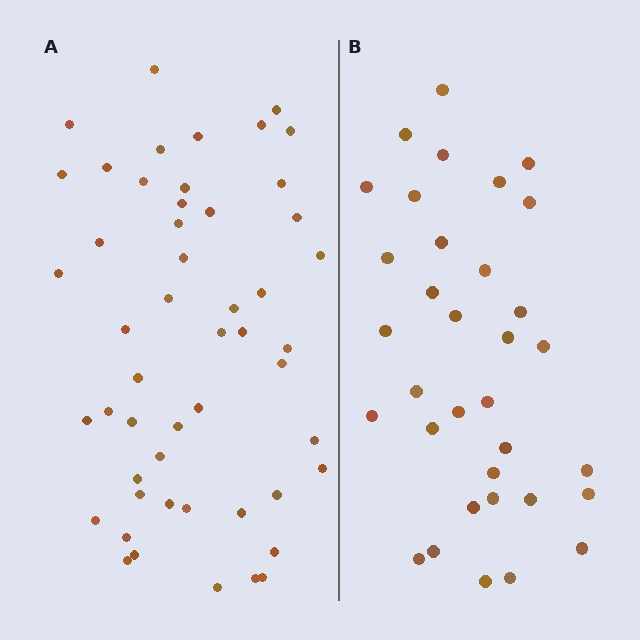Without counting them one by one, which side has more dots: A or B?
Region A (the left region) has more dots.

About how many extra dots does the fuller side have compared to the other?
Region A has approximately 15 more dots than region B.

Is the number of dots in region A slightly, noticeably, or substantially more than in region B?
Region A has substantially more. The ratio is roughly 1.5 to 1.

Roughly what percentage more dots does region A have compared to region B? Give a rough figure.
About 50% more.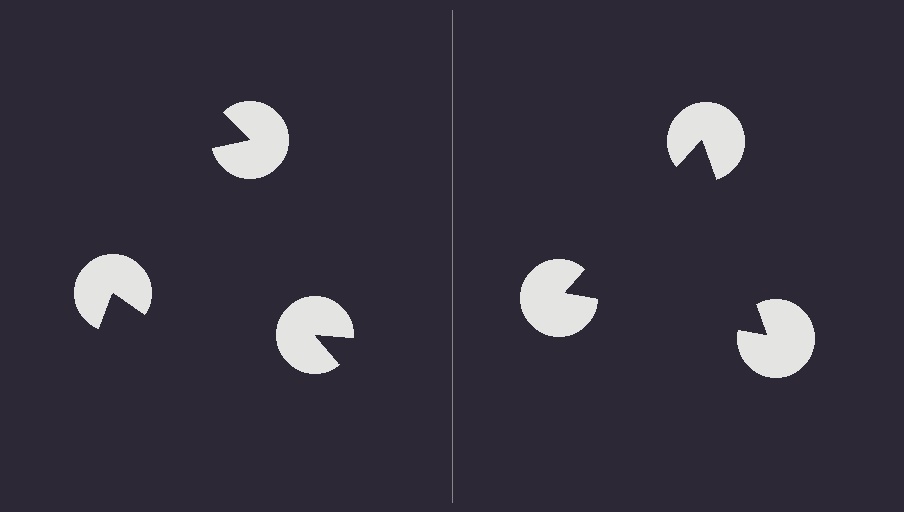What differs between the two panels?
The pac-man discs are positioned identically on both sides; only the wedge orientations differ. On the right they align to a triangle; on the left they are misaligned.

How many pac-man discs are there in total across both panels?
6 — 3 on each side.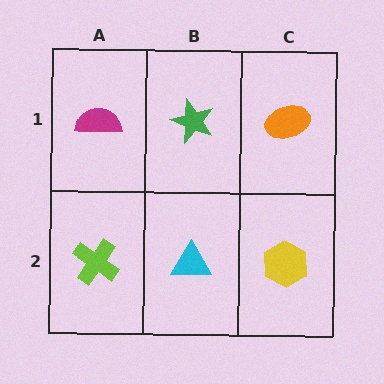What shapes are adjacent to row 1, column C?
A yellow hexagon (row 2, column C), a green star (row 1, column B).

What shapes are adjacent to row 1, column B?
A cyan triangle (row 2, column B), a magenta semicircle (row 1, column A), an orange ellipse (row 1, column C).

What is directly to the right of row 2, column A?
A cyan triangle.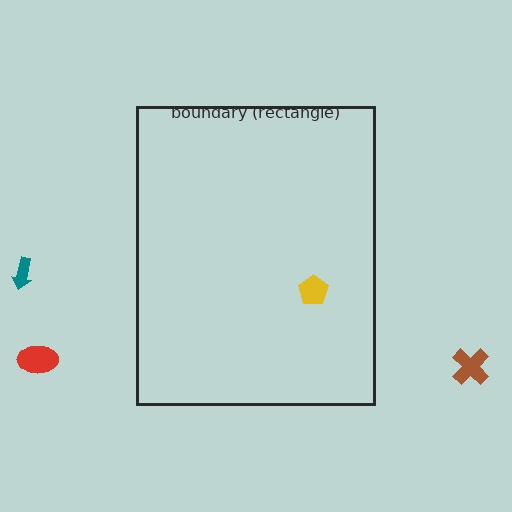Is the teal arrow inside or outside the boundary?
Outside.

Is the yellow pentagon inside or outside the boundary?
Inside.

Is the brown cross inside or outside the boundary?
Outside.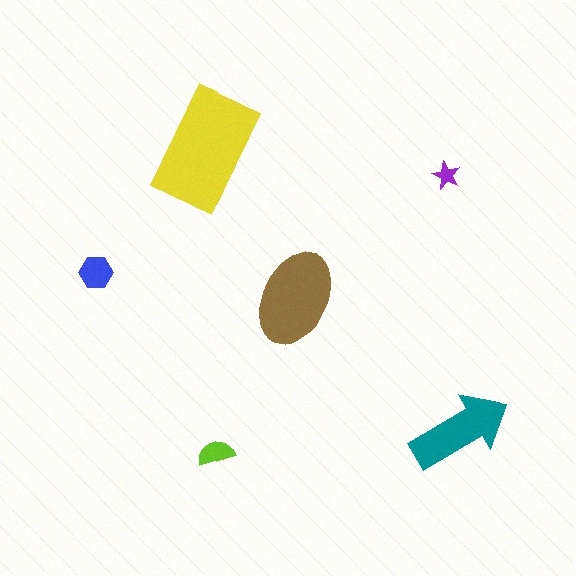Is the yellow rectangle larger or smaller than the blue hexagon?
Larger.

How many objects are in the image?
There are 6 objects in the image.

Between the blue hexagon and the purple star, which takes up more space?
The blue hexagon.